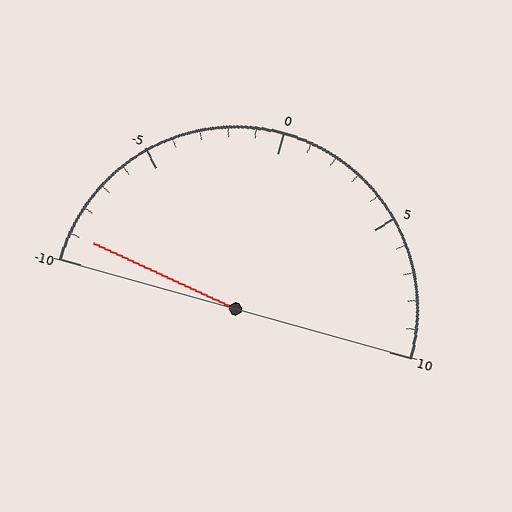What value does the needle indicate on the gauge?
The needle indicates approximately -9.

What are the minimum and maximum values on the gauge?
The gauge ranges from -10 to 10.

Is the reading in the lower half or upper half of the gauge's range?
The reading is in the lower half of the range (-10 to 10).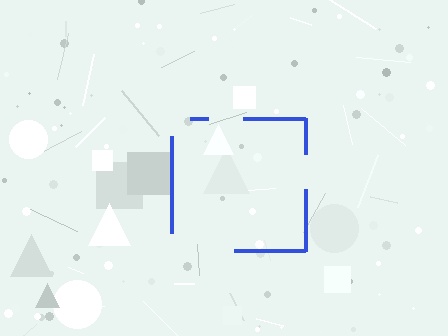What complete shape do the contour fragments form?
The contour fragments form a square.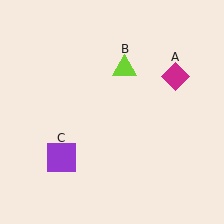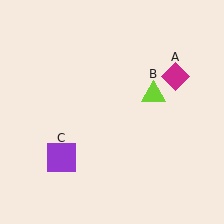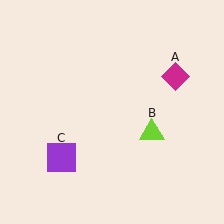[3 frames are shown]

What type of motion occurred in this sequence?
The lime triangle (object B) rotated clockwise around the center of the scene.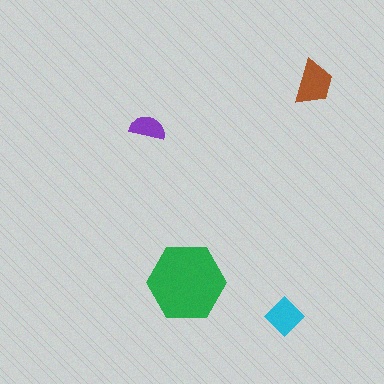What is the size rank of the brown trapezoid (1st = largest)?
2nd.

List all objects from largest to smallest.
The green hexagon, the brown trapezoid, the cyan diamond, the purple semicircle.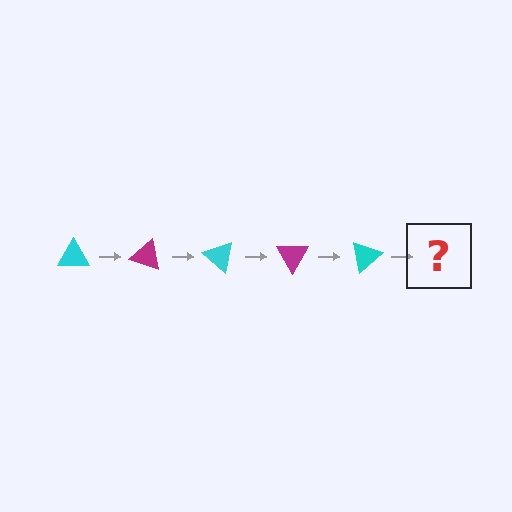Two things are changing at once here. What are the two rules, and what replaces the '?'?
The two rules are that it rotates 20 degrees each step and the color cycles through cyan and magenta. The '?' should be a magenta triangle, rotated 100 degrees from the start.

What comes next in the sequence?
The next element should be a magenta triangle, rotated 100 degrees from the start.